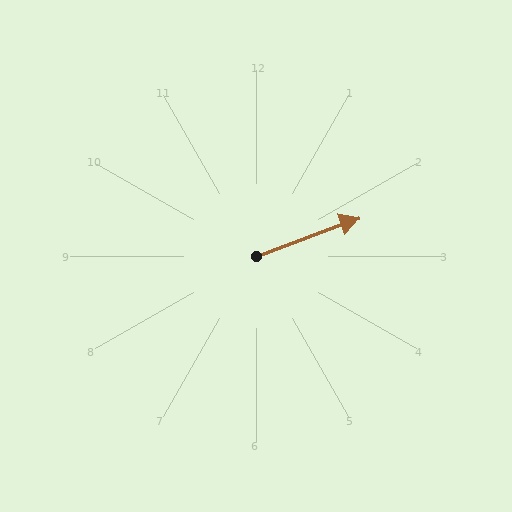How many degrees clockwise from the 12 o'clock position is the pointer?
Approximately 69 degrees.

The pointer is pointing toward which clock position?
Roughly 2 o'clock.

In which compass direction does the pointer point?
East.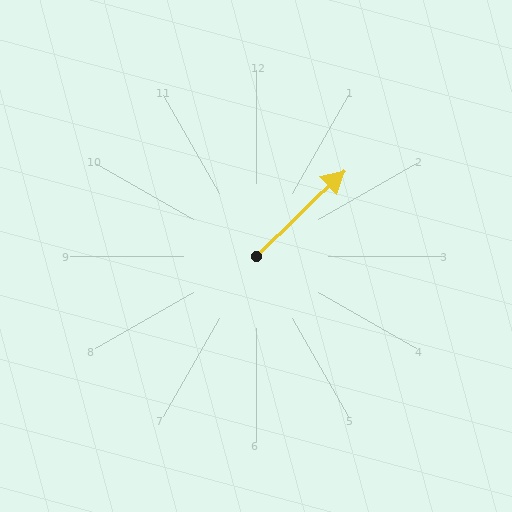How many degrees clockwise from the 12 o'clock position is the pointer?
Approximately 46 degrees.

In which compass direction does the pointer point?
Northeast.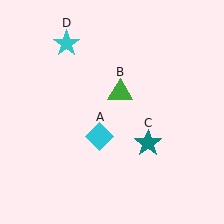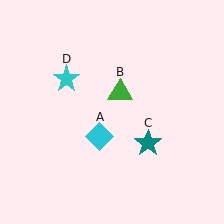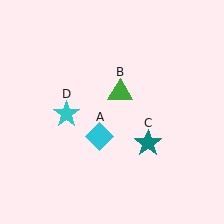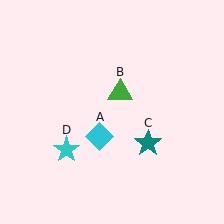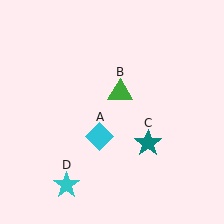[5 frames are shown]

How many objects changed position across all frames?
1 object changed position: cyan star (object D).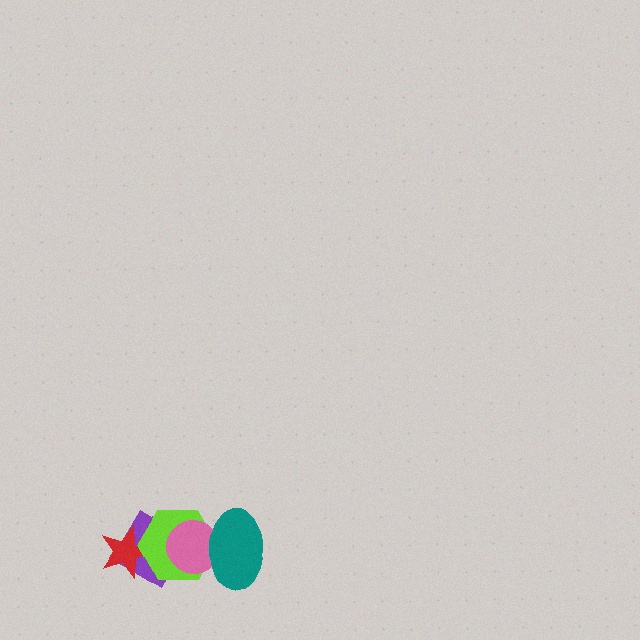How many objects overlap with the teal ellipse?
2 objects overlap with the teal ellipse.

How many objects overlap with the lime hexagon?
4 objects overlap with the lime hexagon.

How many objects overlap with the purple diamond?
3 objects overlap with the purple diamond.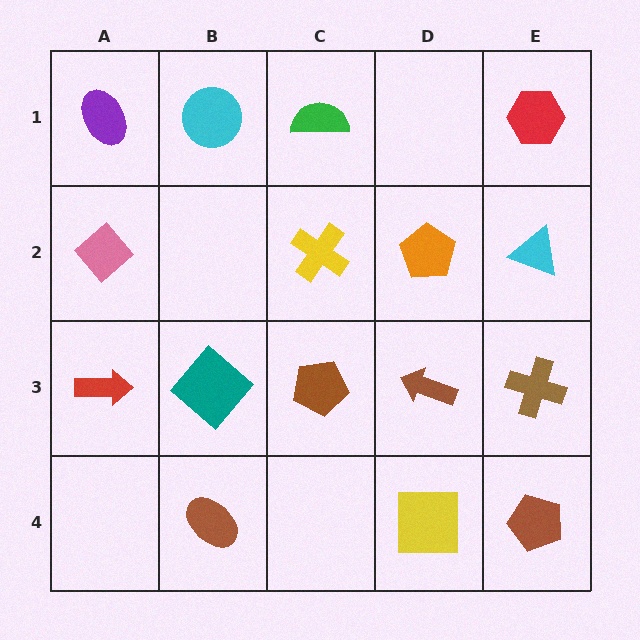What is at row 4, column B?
A brown ellipse.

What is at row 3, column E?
A brown cross.